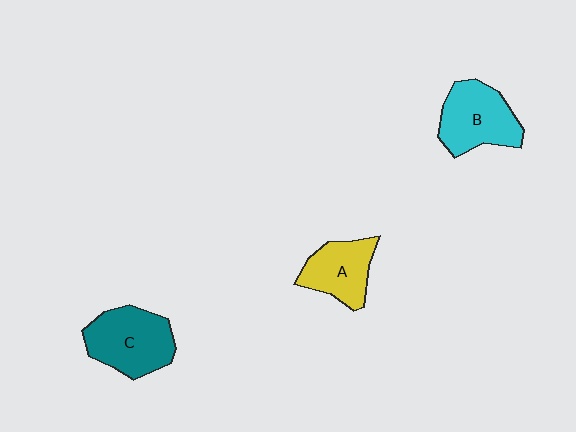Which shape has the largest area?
Shape C (teal).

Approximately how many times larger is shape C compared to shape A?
Approximately 1.3 times.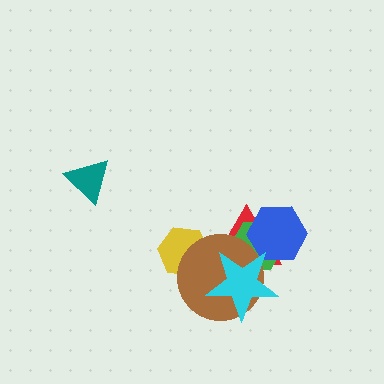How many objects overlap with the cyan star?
4 objects overlap with the cyan star.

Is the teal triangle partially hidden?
No, no other shape covers it.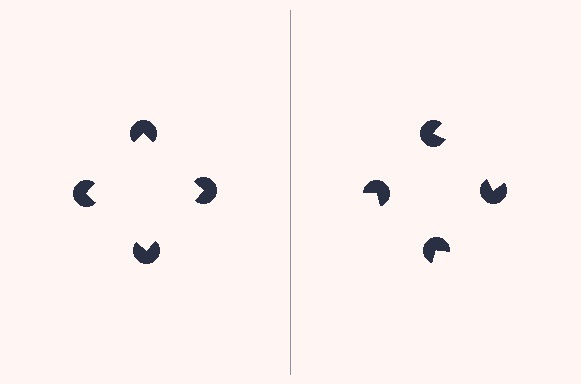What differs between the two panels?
The pac-man discs are positioned identically on both sides; only the wedge orientations differ. On the left they align to a square; on the right they are misaligned.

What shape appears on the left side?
An illusory square.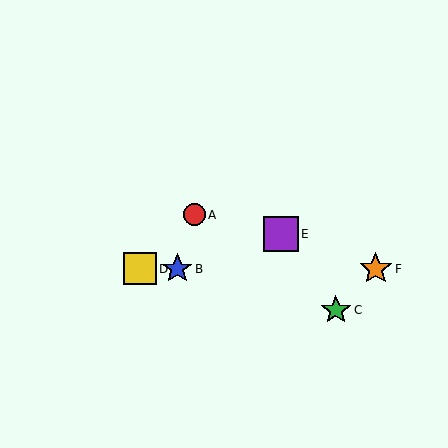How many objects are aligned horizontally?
3 objects (B, D, F) are aligned horizontally.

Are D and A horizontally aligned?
No, D is at y≈269 and A is at y≈215.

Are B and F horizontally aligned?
Yes, both are at y≈269.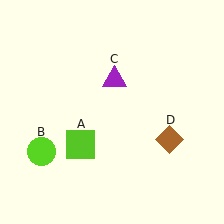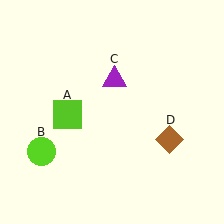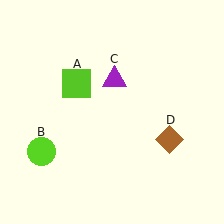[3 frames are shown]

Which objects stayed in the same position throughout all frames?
Lime circle (object B) and purple triangle (object C) and brown diamond (object D) remained stationary.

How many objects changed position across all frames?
1 object changed position: lime square (object A).